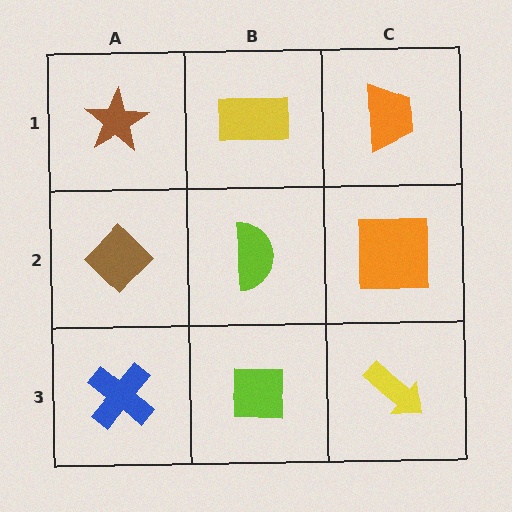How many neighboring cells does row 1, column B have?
3.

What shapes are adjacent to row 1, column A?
A brown diamond (row 2, column A), a yellow rectangle (row 1, column B).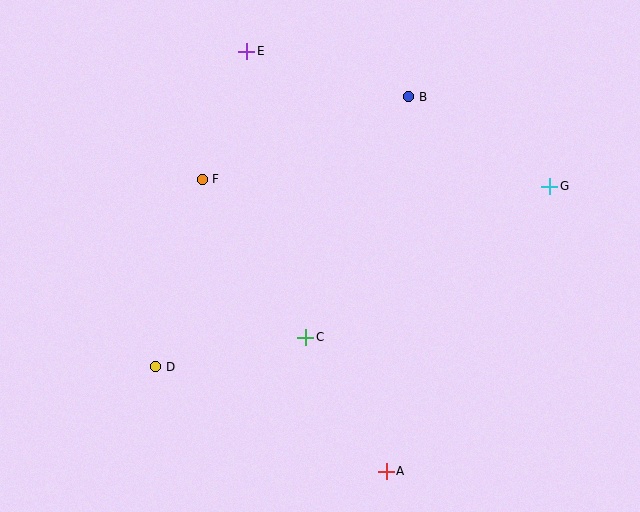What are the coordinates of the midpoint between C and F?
The midpoint between C and F is at (254, 258).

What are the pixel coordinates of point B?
Point B is at (409, 97).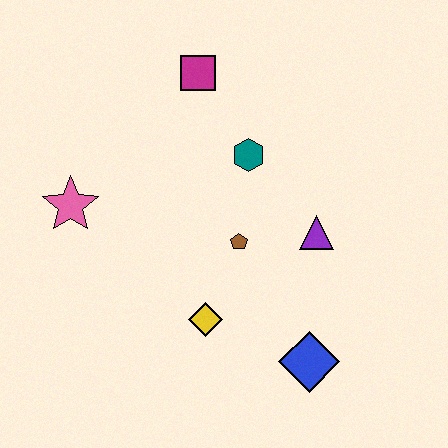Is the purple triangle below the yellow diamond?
No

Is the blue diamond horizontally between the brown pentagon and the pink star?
No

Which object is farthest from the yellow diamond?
The magenta square is farthest from the yellow diamond.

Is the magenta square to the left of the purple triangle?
Yes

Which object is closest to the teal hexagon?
The brown pentagon is closest to the teal hexagon.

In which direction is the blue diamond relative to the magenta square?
The blue diamond is below the magenta square.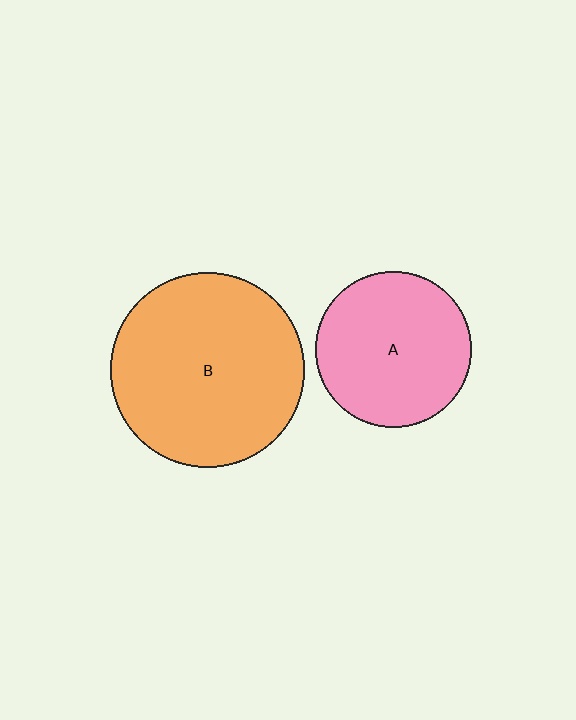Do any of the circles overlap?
No, none of the circles overlap.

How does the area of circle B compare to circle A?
Approximately 1.6 times.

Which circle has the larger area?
Circle B (orange).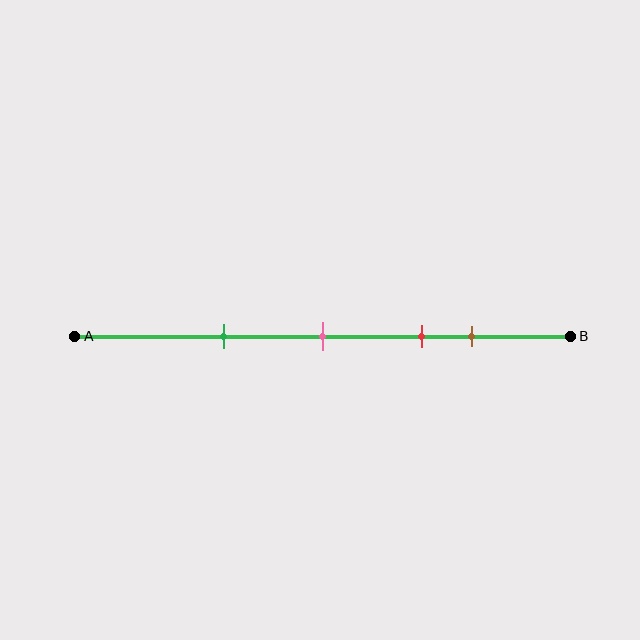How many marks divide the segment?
There are 4 marks dividing the segment.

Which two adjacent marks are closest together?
The red and brown marks are the closest adjacent pair.